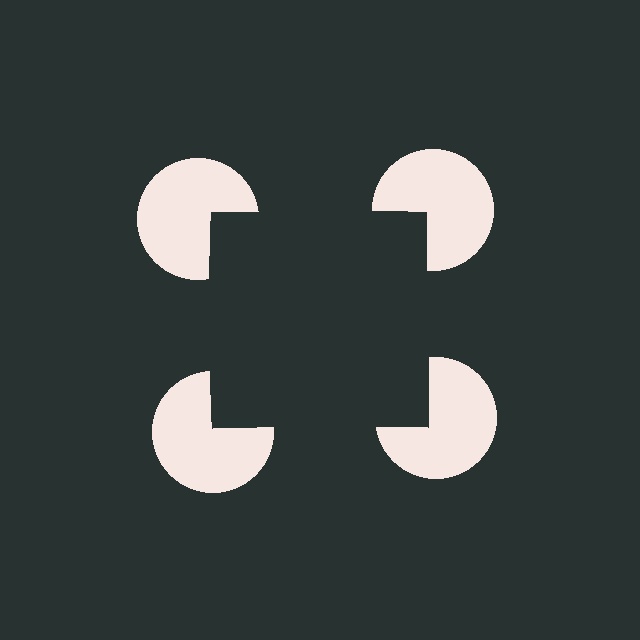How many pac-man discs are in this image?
There are 4 — one at each vertex of the illusory square.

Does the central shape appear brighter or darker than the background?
It typically appears slightly darker than the background, even though no actual brightness change is drawn.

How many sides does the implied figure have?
4 sides.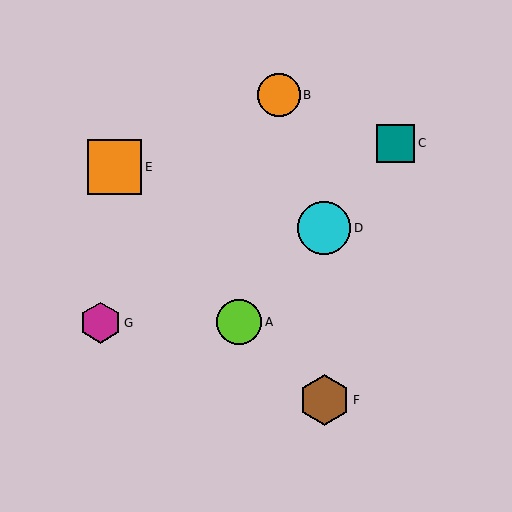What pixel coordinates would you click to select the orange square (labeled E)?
Click at (114, 167) to select the orange square E.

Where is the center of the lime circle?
The center of the lime circle is at (239, 322).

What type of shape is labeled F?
Shape F is a brown hexagon.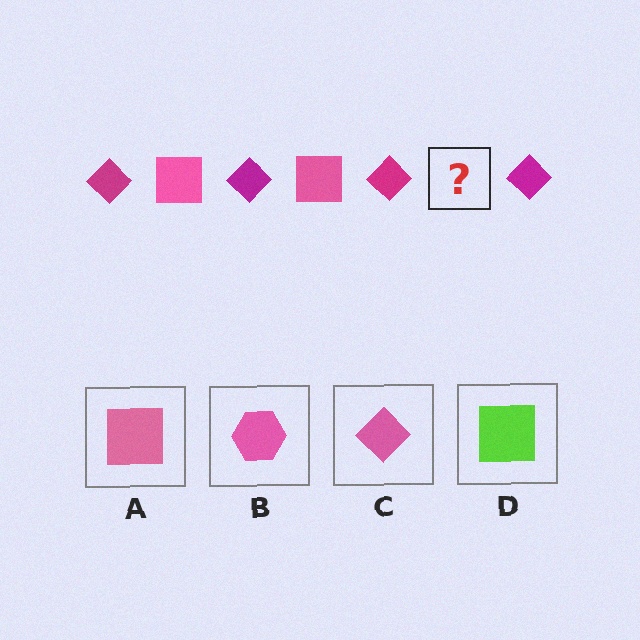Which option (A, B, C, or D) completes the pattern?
A.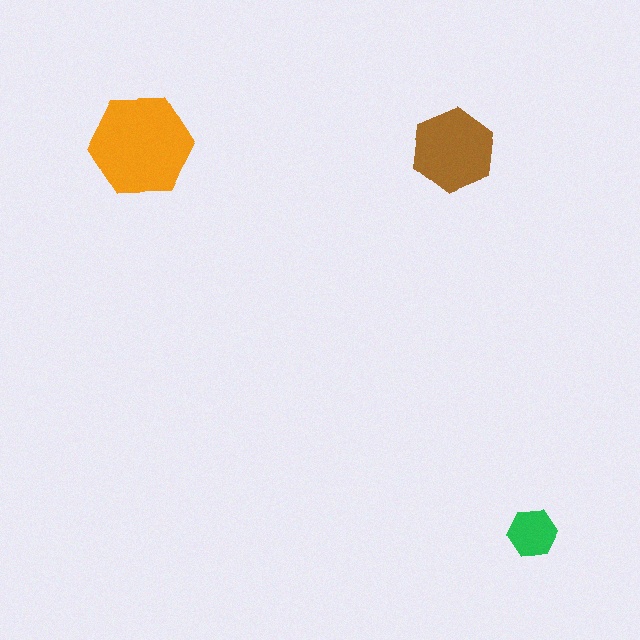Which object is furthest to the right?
The green hexagon is rightmost.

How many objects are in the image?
There are 3 objects in the image.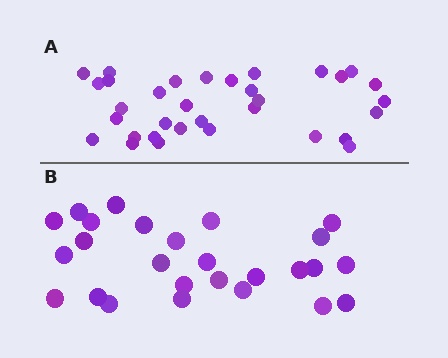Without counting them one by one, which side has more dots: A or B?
Region A (the top region) has more dots.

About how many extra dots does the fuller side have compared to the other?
Region A has roughly 8 or so more dots than region B.